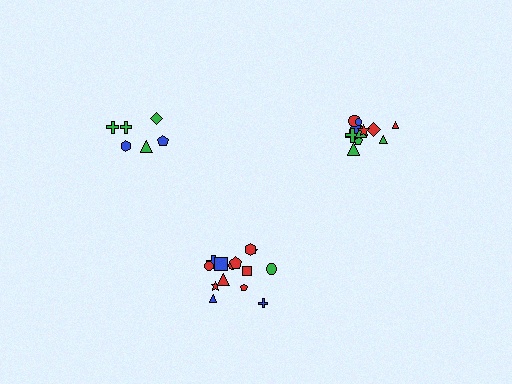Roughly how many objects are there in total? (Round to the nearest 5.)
Roughly 35 objects in total.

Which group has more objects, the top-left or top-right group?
The top-right group.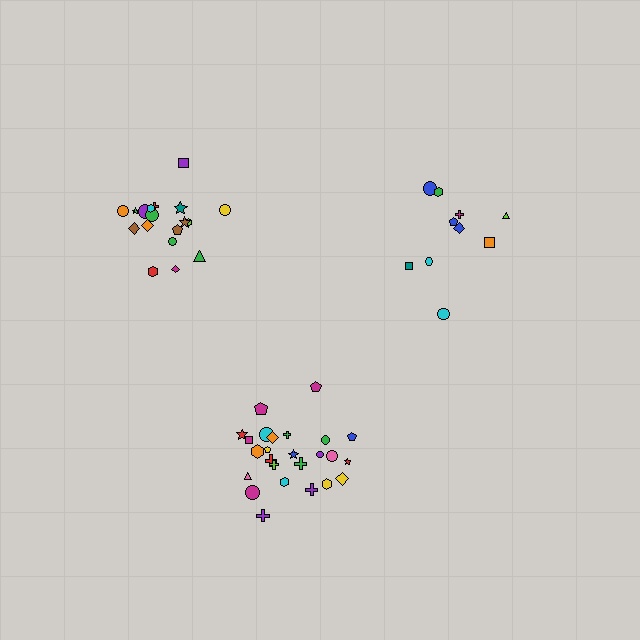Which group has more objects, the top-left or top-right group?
The top-left group.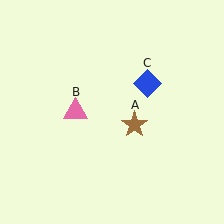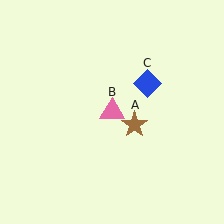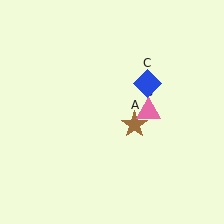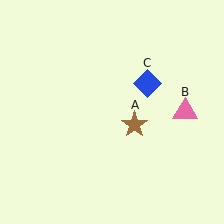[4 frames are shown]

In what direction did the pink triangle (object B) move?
The pink triangle (object B) moved right.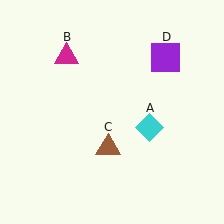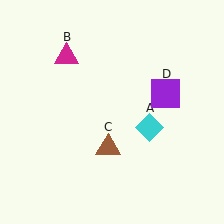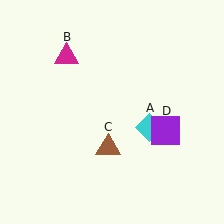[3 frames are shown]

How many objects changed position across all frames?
1 object changed position: purple square (object D).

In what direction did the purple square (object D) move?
The purple square (object D) moved down.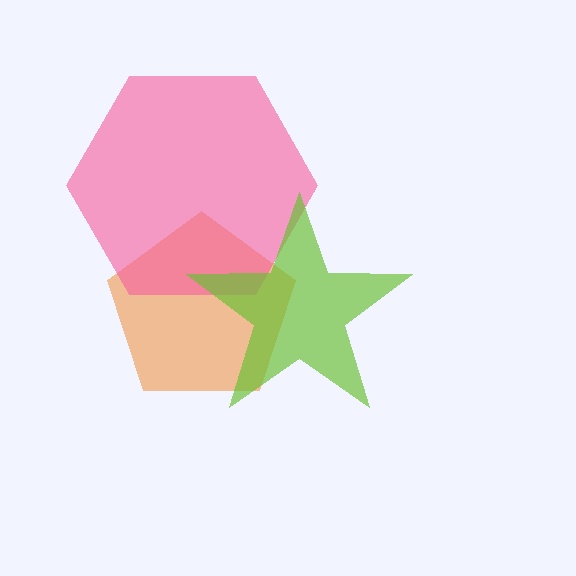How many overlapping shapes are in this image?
There are 3 overlapping shapes in the image.